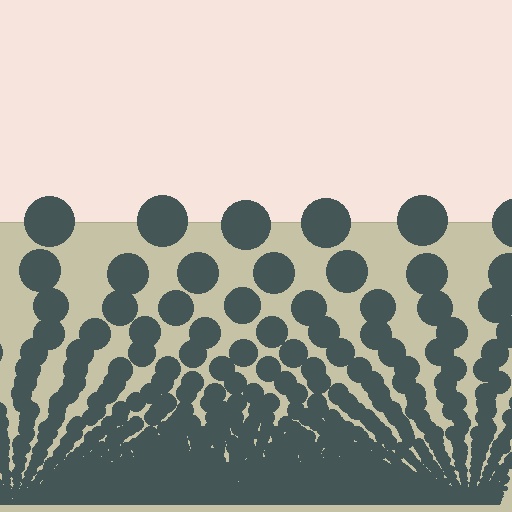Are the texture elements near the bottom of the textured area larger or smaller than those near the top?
Smaller. The gradient is inverted — elements near the bottom are smaller and denser.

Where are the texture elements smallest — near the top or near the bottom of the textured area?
Near the bottom.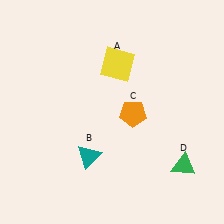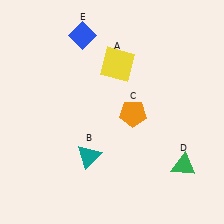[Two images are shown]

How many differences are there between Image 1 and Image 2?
There is 1 difference between the two images.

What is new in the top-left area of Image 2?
A blue diamond (E) was added in the top-left area of Image 2.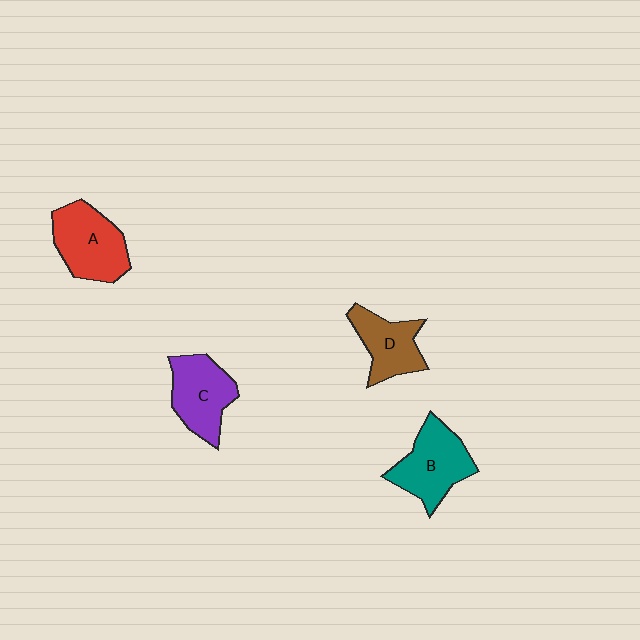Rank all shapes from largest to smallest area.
From largest to smallest: B (teal), A (red), C (purple), D (brown).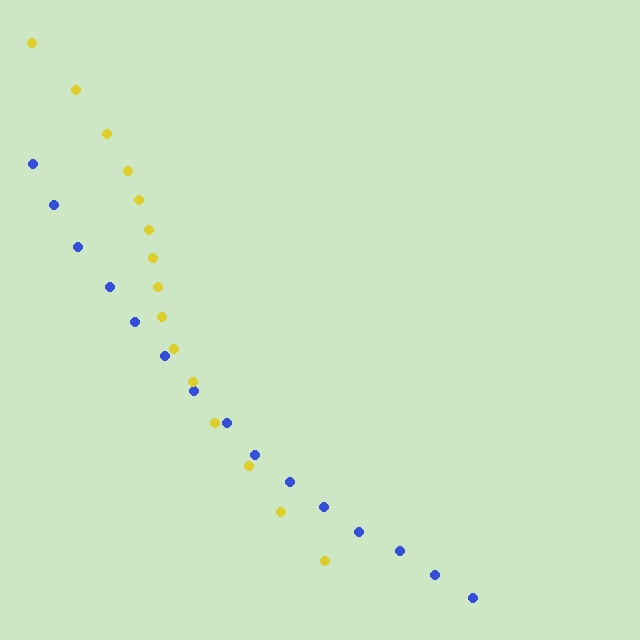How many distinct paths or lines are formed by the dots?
There are 2 distinct paths.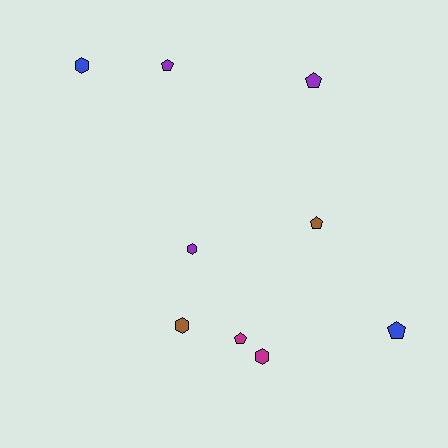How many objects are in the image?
There are 9 objects.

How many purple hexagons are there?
There is 1 purple hexagon.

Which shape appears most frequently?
Pentagon, with 5 objects.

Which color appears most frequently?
Purple, with 3 objects.